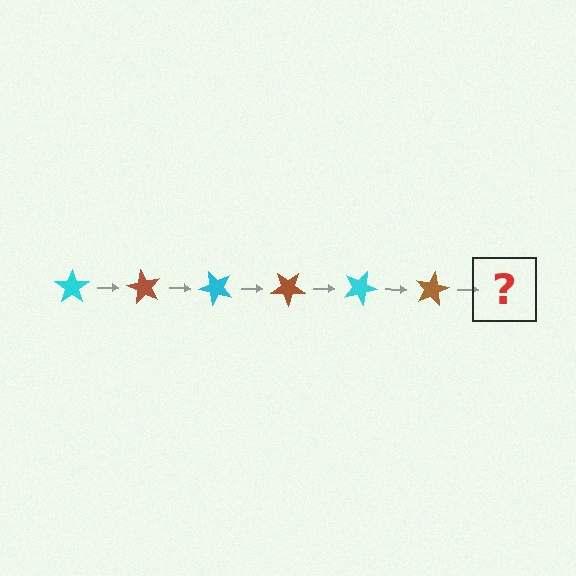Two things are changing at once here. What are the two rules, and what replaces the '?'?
The two rules are that it rotates 60 degrees each step and the color cycles through cyan and brown. The '?' should be a cyan star, rotated 360 degrees from the start.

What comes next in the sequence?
The next element should be a cyan star, rotated 360 degrees from the start.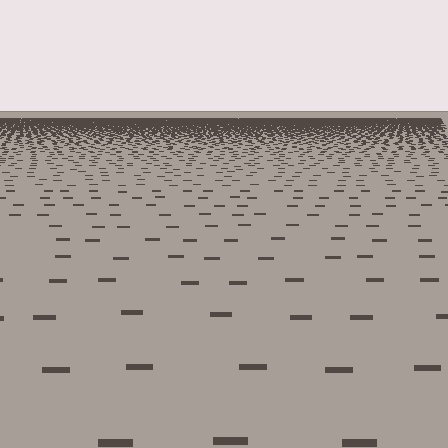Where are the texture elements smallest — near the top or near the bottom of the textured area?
Near the top.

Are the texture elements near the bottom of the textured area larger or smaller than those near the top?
Larger. Near the bottom, elements are closer to the viewer and appear at a bigger on-screen size.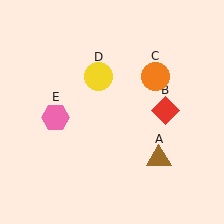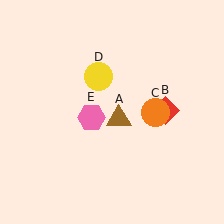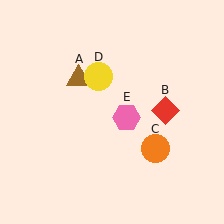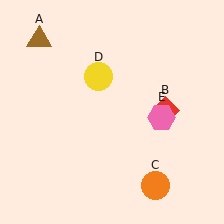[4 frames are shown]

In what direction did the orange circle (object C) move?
The orange circle (object C) moved down.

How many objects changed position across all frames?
3 objects changed position: brown triangle (object A), orange circle (object C), pink hexagon (object E).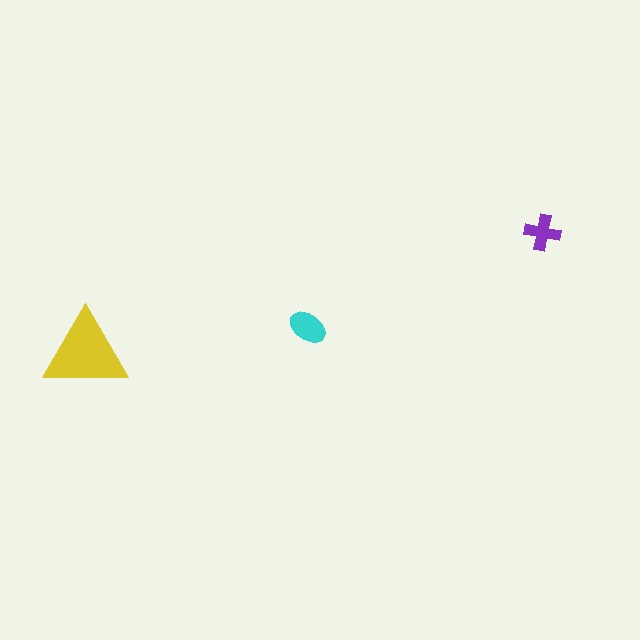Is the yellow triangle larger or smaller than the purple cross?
Larger.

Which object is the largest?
The yellow triangle.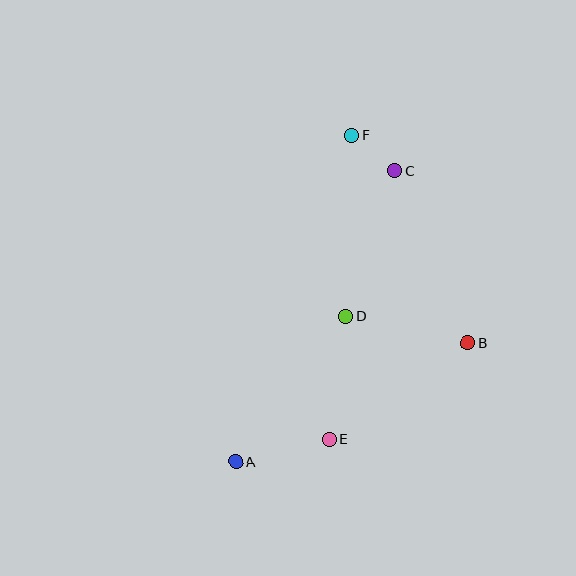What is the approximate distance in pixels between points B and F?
The distance between B and F is approximately 239 pixels.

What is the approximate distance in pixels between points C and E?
The distance between C and E is approximately 276 pixels.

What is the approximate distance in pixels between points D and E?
The distance between D and E is approximately 124 pixels.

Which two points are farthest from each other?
Points A and F are farthest from each other.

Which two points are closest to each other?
Points C and F are closest to each other.